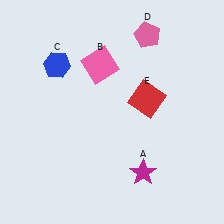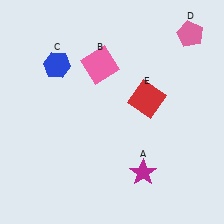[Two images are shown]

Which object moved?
The pink pentagon (D) moved right.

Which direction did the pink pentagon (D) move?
The pink pentagon (D) moved right.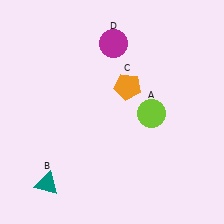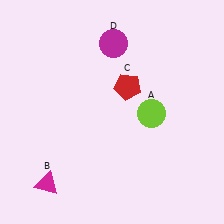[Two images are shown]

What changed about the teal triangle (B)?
In Image 1, B is teal. In Image 2, it changed to magenta.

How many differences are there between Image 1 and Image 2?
There are 2 differences between the two images.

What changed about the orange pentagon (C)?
In Image 1, C is orange. In Image 2, it changed to red.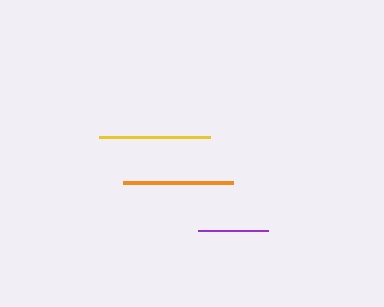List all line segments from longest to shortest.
From longest to shortest: yellow, orange, purple.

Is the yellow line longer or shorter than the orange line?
The yellow line is longer than the orange line.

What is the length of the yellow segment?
The yellow segment is approximately 111 pixels long.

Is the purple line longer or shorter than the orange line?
The orange line is longer than the purple line.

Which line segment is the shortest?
The purple line is the shortest at approximately 70 pixels.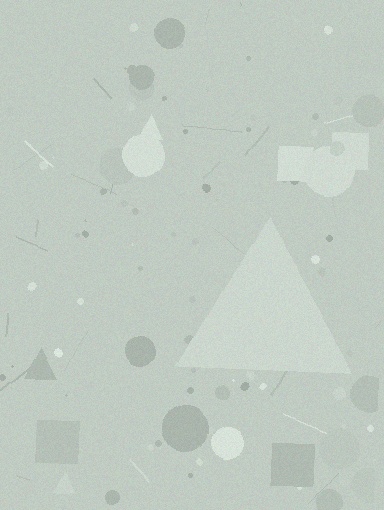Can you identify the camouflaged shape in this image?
The camouflaged shape is a triangle.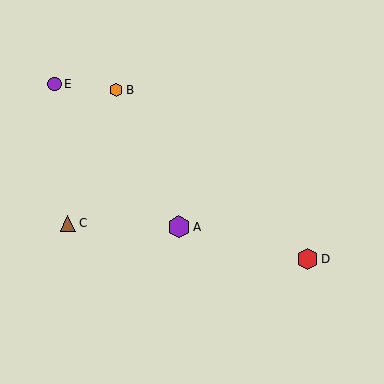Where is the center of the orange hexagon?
The center of the orange hexagon is at (116, 90).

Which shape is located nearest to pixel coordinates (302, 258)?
The red hexagon (labeled D) at (307, 259) is nearest to that location.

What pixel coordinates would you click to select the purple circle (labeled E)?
Click at (54, 84) to select the purple circle E.